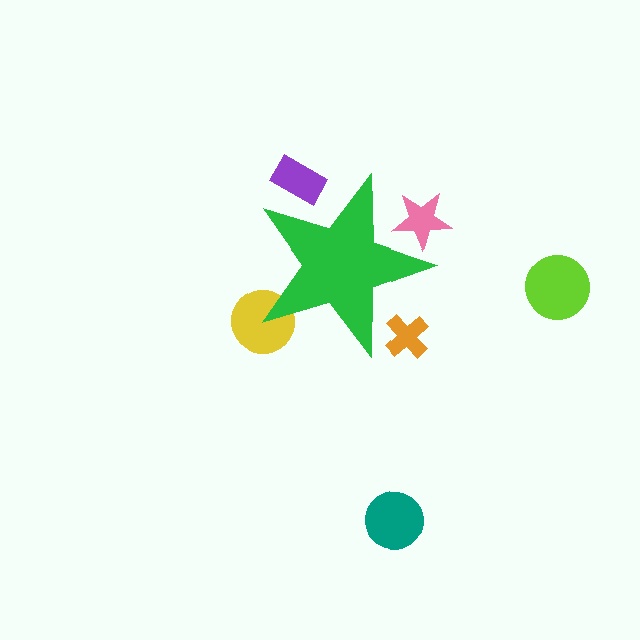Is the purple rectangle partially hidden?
Yes, the purple rectangle is partially hidden behind the green star.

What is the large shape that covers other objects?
A green star.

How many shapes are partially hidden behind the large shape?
4 shapes are partially hidden.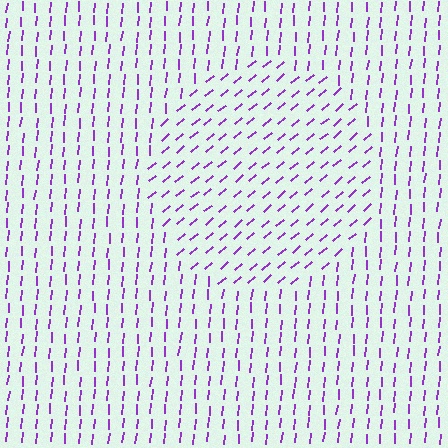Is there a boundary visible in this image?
Yes, there is a texture boundary formed by a change in line orientation.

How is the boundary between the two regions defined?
The boundary is defined purely by a change in line orientation (approximately 45 degrees difference). All lines are the same color and thickness.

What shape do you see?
I see a circle.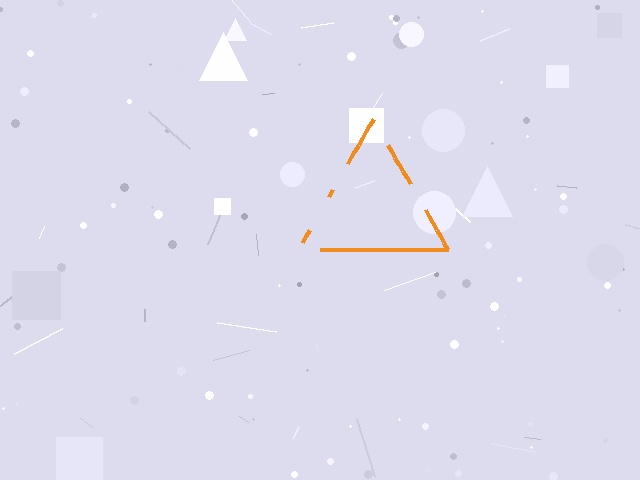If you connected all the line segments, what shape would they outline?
They would outline a triangle.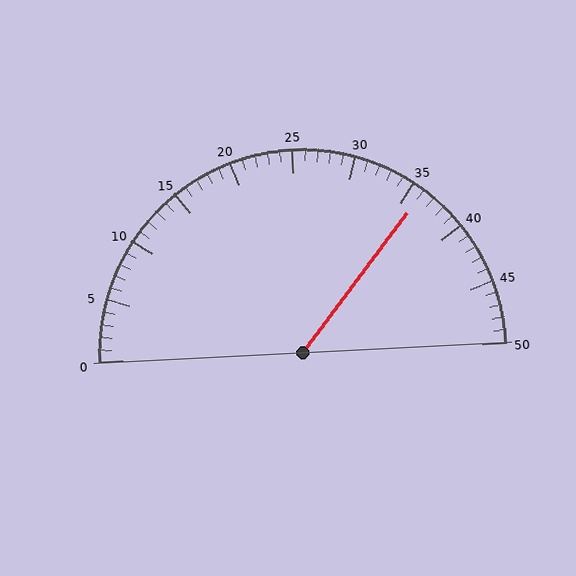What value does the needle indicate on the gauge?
The needle indicates approximately 36.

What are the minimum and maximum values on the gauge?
The gauge ranges from 0 to 50.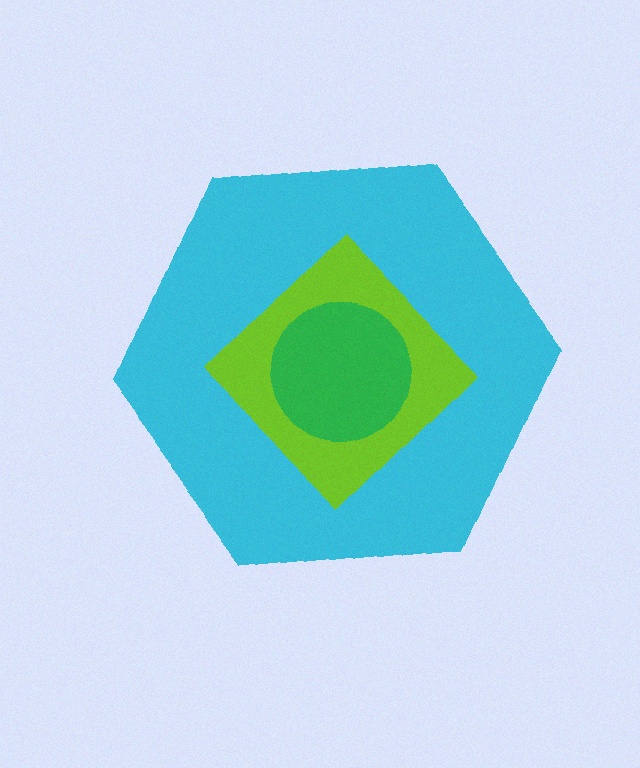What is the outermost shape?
The cyan hexagon.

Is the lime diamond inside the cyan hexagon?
Yes.